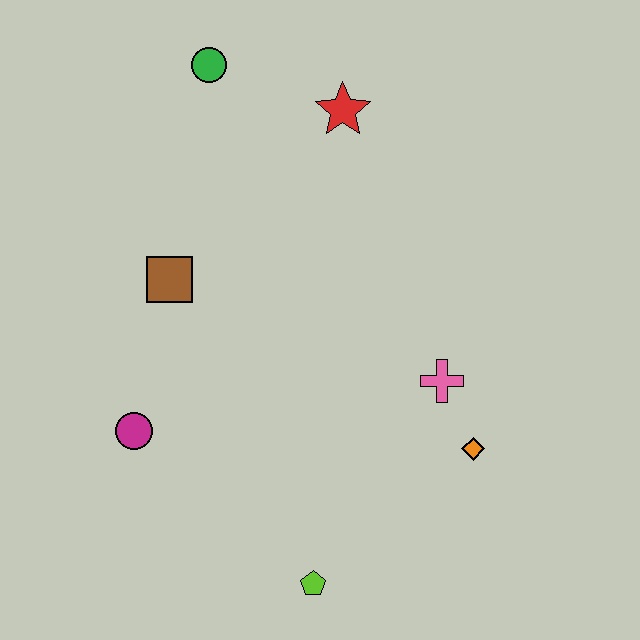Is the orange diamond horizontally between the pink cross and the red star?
No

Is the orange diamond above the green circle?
No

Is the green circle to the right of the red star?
No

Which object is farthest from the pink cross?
The green circle is farthest from the pink cross.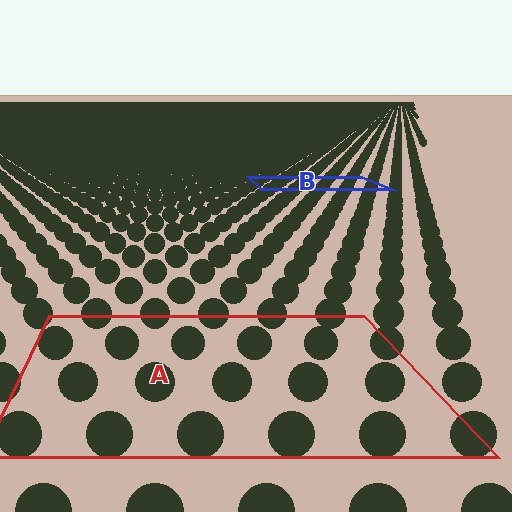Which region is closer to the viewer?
Region A is closer. The texture elements there are larger and more spread out.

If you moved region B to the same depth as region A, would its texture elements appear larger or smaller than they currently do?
They would appear larger. At a closer depth, the same texture elements are projected at a bigger on-screen size.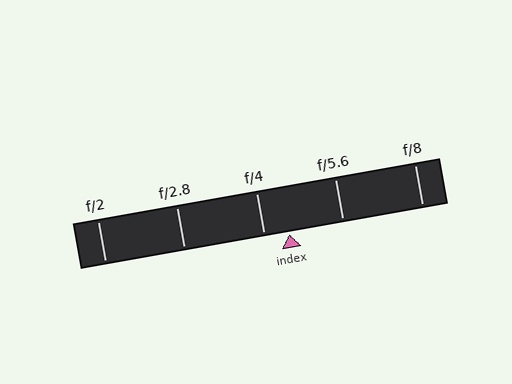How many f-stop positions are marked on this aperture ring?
There are 5 f-stop positions marked.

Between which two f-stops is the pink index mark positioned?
The index mark is between f/4 and f/5.6.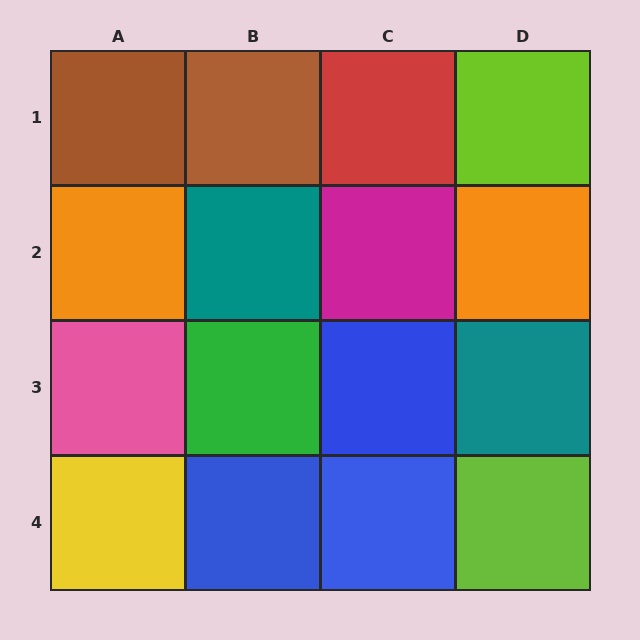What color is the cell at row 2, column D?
Orange.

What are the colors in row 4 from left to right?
Yellow, blue, blue, lime.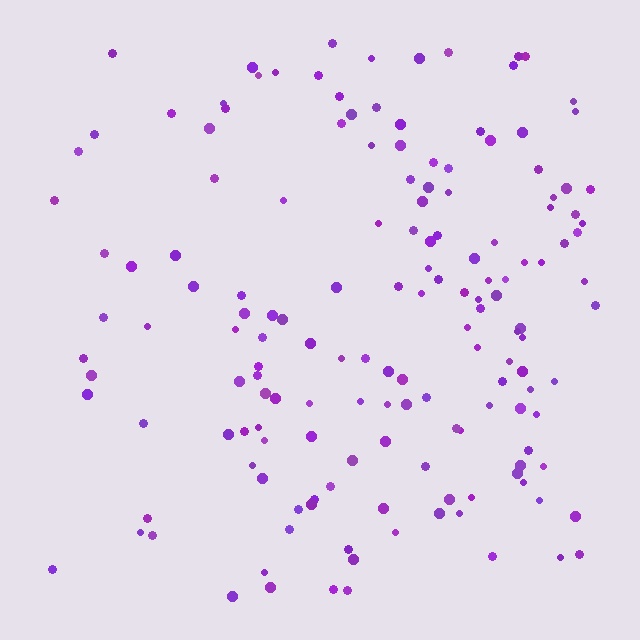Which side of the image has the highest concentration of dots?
The right.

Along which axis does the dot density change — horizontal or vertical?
Horizontal.